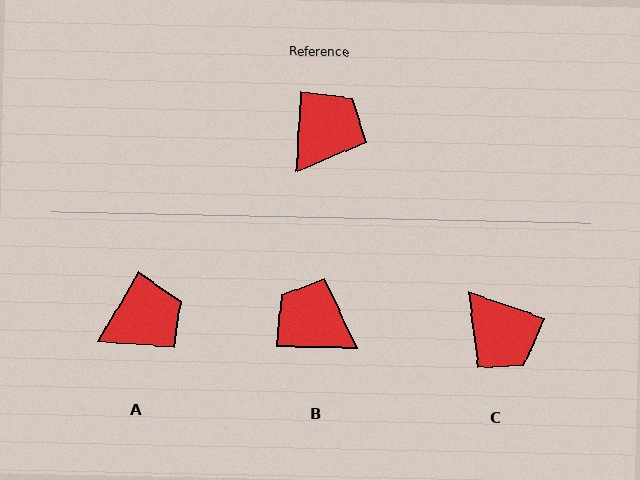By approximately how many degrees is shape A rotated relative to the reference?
Approximately 27 degrees clockwise.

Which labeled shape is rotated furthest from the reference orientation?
C, about 106 degrees away.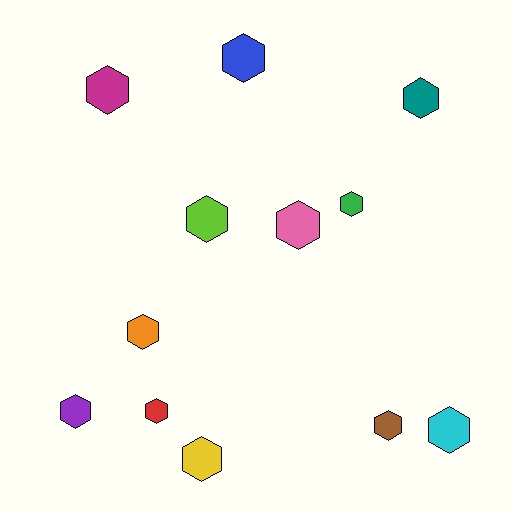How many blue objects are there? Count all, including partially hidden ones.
There is 1 blue object.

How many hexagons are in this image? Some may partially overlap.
There are 12 hexagons.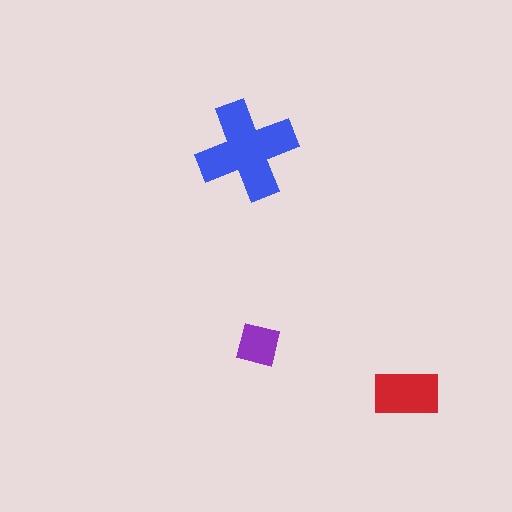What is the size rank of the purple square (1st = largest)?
3rd.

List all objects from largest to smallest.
The blue cross, the red rectangle, the purple square.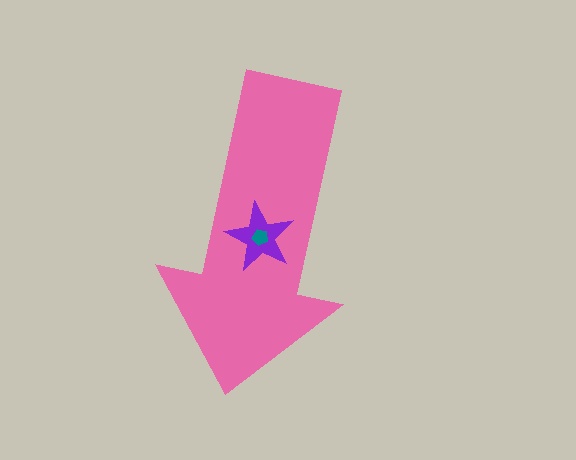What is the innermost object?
The teal pentagon.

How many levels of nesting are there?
3.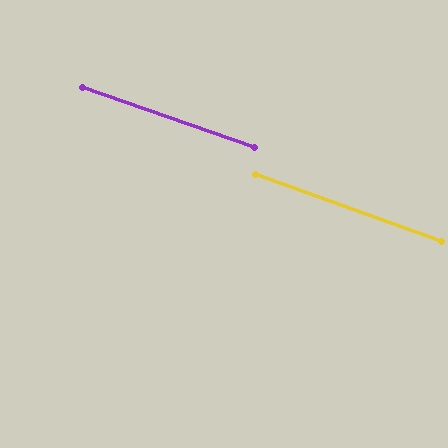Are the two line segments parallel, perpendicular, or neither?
Parallel — their directions differ by only 0.7°.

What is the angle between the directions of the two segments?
Approximately 1 degree.